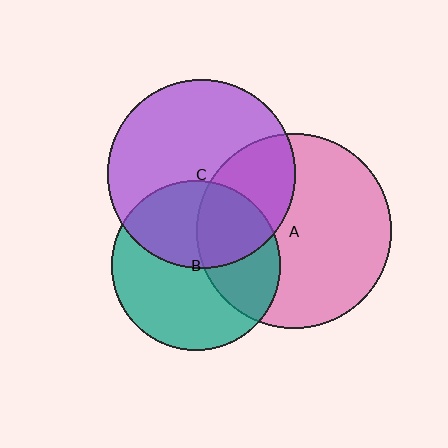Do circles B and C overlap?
Yes.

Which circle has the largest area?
Circle A (pink).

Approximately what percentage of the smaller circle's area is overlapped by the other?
Approximately 40%.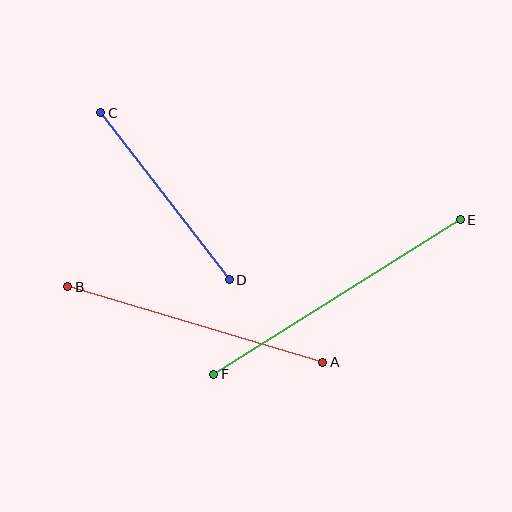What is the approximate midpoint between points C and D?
The midpoint is at approximately (165, 196) pixels.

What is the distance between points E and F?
The distance is approximately 291 pixels.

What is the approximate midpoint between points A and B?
The midpoint is at approximately (195, 324) pixels.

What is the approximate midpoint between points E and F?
The midpoint is at approximately (337, 297) pixels.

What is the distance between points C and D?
The distance is approximately 211 pixels.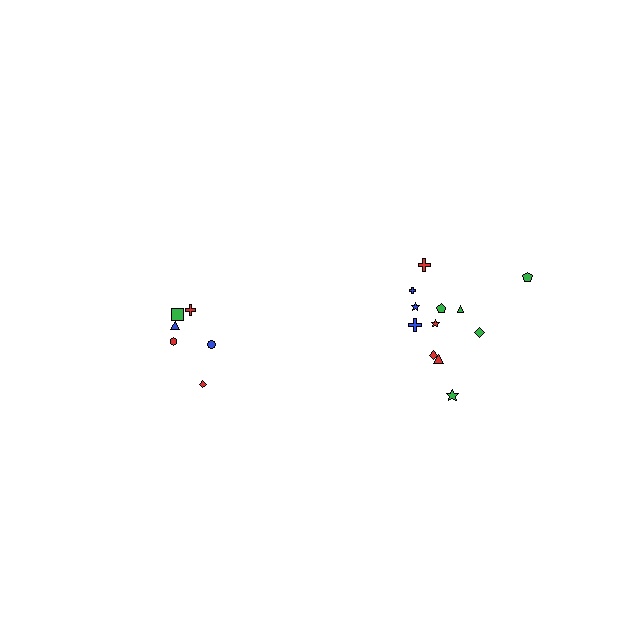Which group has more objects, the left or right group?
The right group.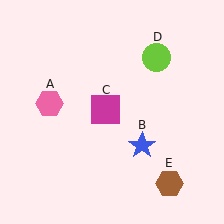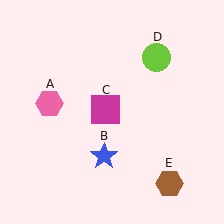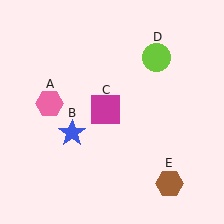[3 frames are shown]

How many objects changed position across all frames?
1 object changed position: blue star (object B).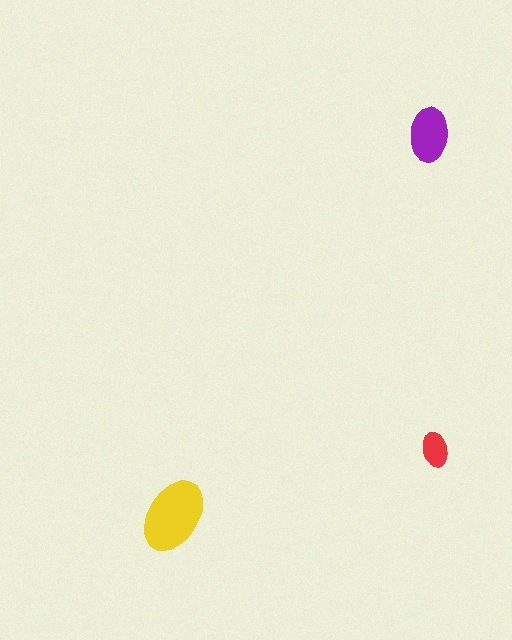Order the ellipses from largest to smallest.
the yellow one, the purple one, the red one.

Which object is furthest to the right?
The red ellipse is rightmost.